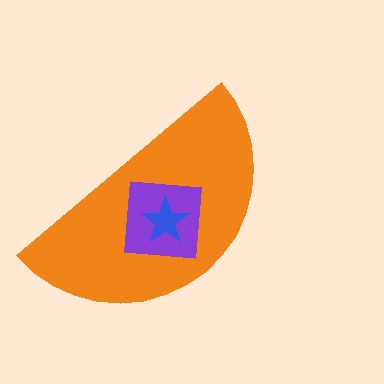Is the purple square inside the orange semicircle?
Yes.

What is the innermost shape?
The blue star.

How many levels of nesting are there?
3.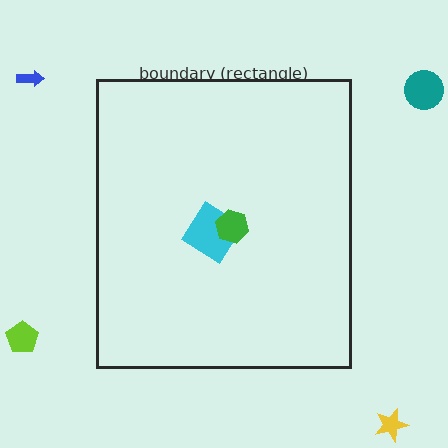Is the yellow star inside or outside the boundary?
Outside.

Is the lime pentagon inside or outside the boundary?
Outside.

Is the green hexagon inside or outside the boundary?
Inside.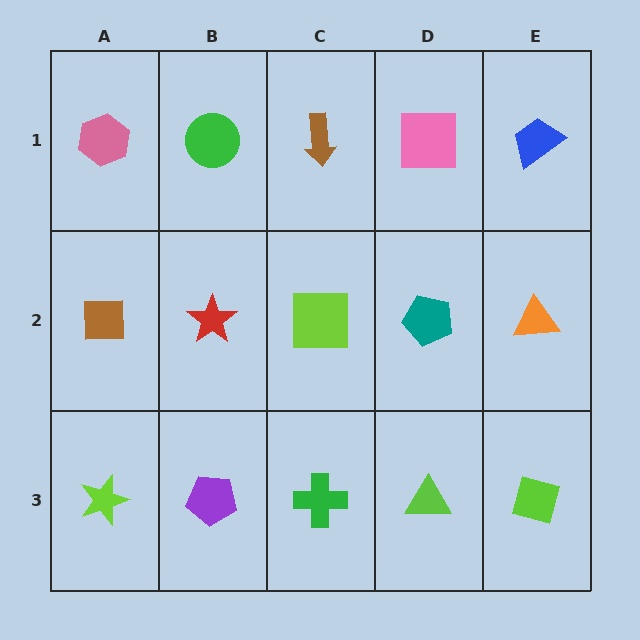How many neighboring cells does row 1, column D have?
3.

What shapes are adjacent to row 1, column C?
A lime square (row 2, column C), a green circle (row 1, column B), a pink square (row 1, column D).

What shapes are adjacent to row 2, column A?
A pink hexagon (row 1, column A), a lime star (row 3, column A), a red star (row 2, column B).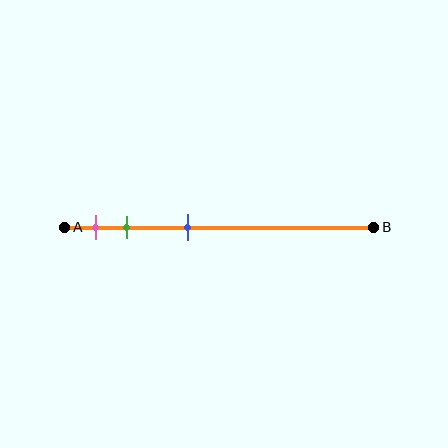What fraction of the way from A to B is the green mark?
The green mark is approximately 20% (0.2) of the way from A to B.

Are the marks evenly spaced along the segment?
No, the marks are not evenly spaced.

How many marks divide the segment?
There are 3 marks dividing the segment.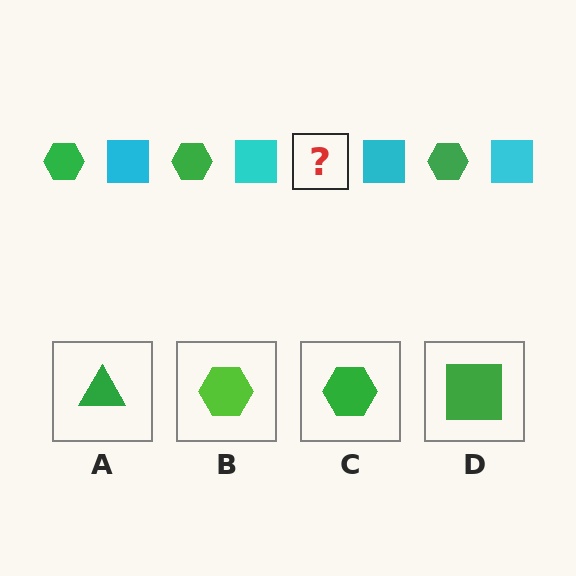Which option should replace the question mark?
Option C.